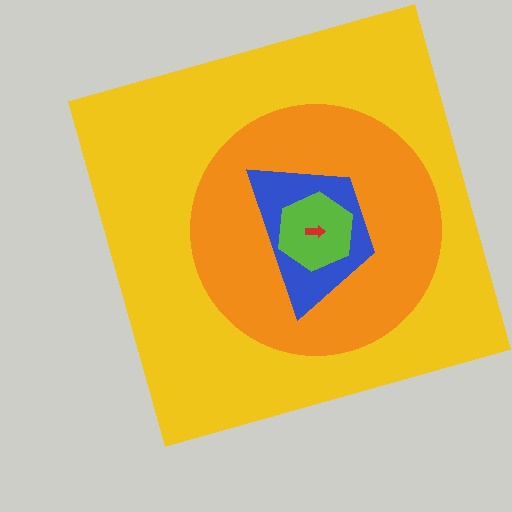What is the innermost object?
The red arrow.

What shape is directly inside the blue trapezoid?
The lime hexagon.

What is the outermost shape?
The yellow square.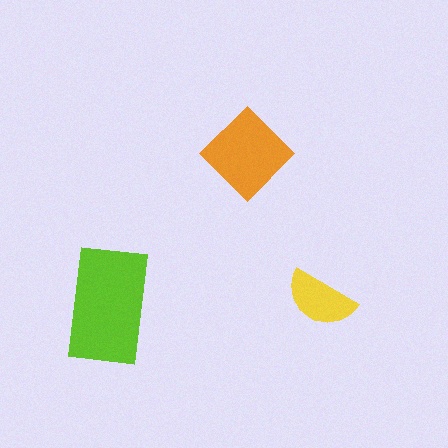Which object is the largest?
The lime rectangle.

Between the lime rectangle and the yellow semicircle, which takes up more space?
The lime rectangle.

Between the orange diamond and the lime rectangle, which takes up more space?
The lime rectangle.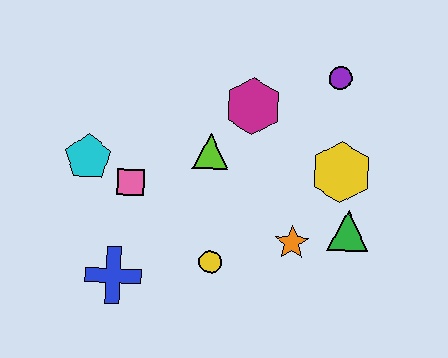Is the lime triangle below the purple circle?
Yes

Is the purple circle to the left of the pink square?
No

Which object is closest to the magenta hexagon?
The lime triangle is closest to the magenta hexagon.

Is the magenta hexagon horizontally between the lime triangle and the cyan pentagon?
No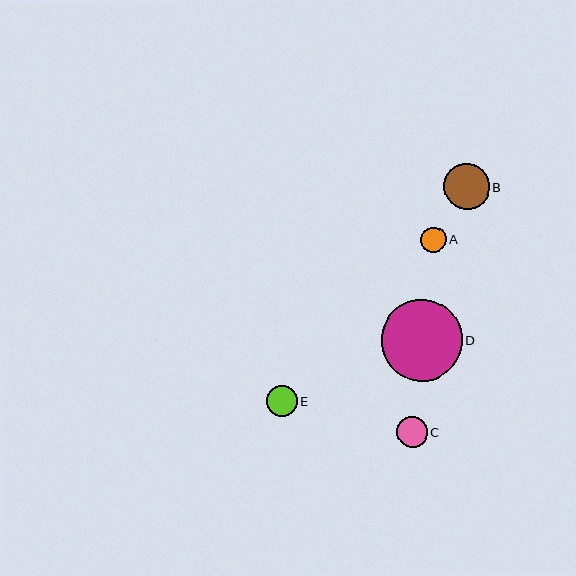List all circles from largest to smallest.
From largest to smallest: D, B, E, C, A.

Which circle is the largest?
Circle D is the largest with a size of approximately 81 pixels.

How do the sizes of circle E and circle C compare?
Circle E and circle C are approximately the same size.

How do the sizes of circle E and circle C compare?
Circle E and circle C are approximately the same size.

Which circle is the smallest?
Circle A is the smallest with a size of approximately 25 pixels.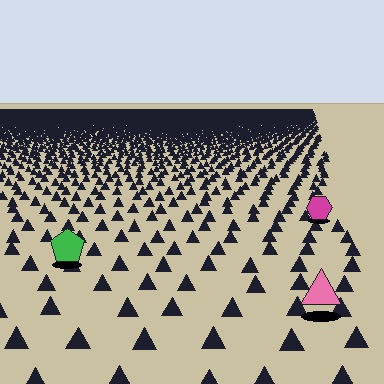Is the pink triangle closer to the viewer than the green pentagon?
Yes. The pink triangle is closer — you can tell from the texture gradient: the ground texture is coarser near it.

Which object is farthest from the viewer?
The magenta hexagon is farthest from the viewer. It appears smaller and the ground texture around it is denser.